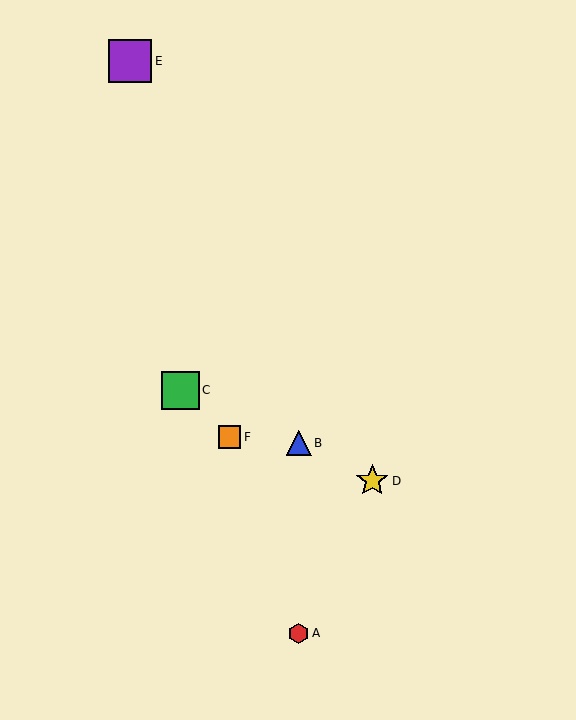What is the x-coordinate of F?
Object F is at x≈230.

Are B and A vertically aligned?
Yes, both are at x≈299.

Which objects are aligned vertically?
Objects A, B are aligned vertically.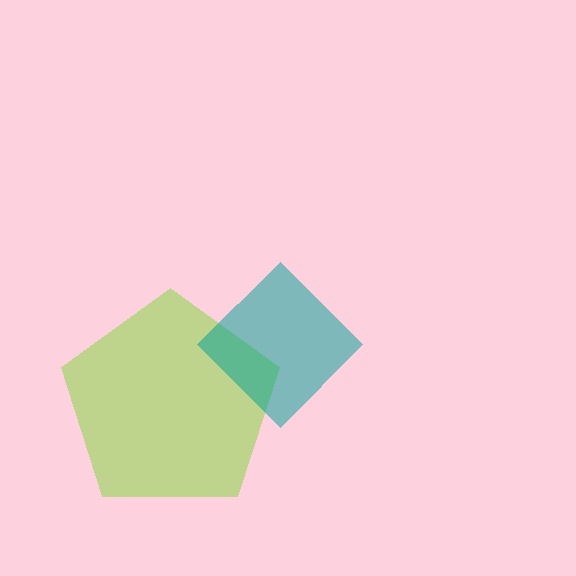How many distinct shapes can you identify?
There are 2 distinct shapes: a lime pentagon, a teal diamond.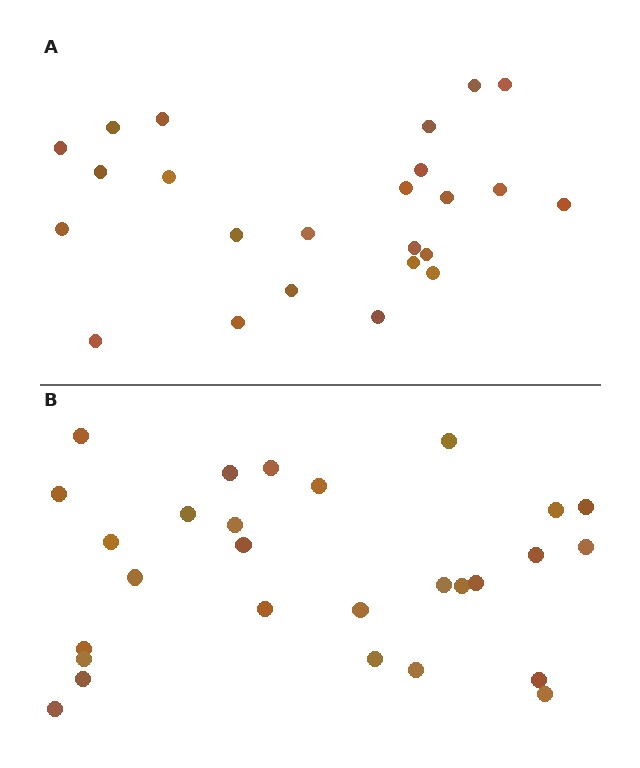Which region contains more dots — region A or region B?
Region B (the bottom region) has more dots.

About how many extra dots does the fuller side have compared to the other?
Region B has about 4 more dots than region A.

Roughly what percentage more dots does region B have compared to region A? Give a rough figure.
About 15% more.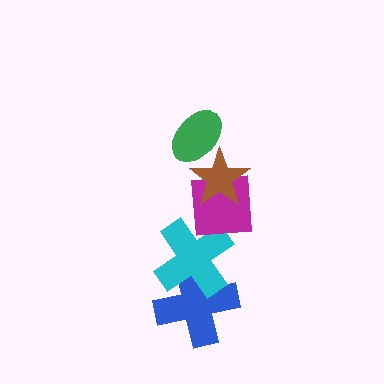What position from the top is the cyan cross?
The cyan cross is 4th from the top.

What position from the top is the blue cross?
The blue cross is 5th from the top.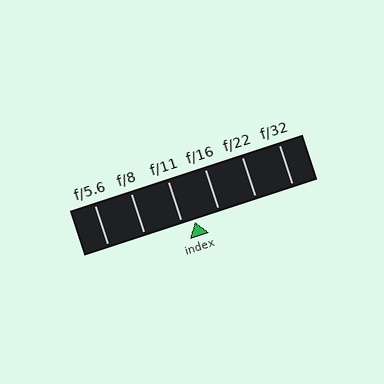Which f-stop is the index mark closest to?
The index mark is closest to f/11.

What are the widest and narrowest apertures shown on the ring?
The widest aperture shown is f/5.6 and the narrowest is f/32.